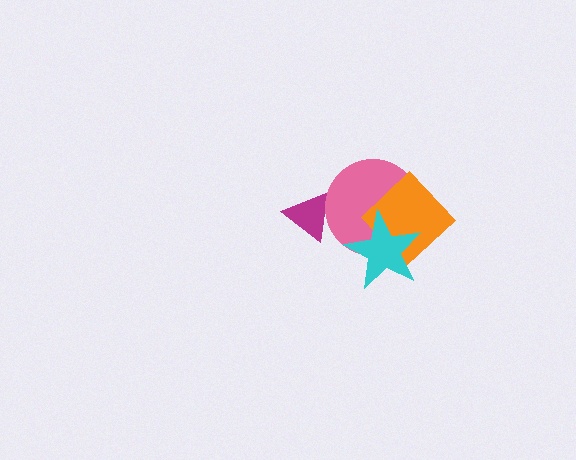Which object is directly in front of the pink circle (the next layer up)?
The orange diamond is directly in front of the pink circle.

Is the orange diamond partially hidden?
Yes, it is partially covered by another shape.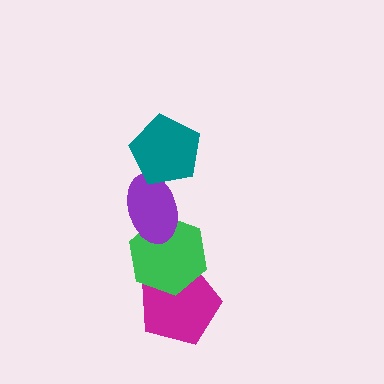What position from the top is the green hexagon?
The green hexagon is 3rd from the top.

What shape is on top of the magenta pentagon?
The green hexagon is on top of the magenta pentagon.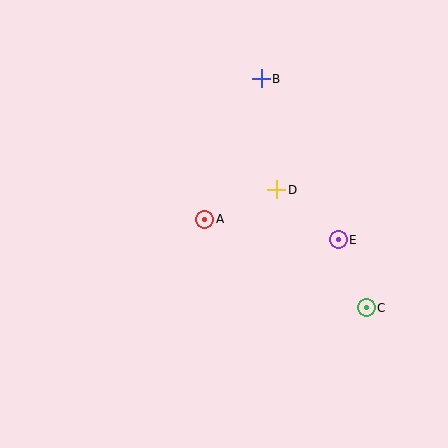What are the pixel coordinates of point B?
Point B is at (261, 79).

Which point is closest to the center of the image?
Point A at (205, 219) is closest to the center.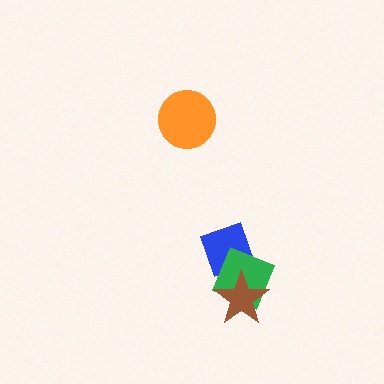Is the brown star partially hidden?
No, no other shape covers it.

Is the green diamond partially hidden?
Yes, it is partially covered by another shape.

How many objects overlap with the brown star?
2 objects overlap with the brown star.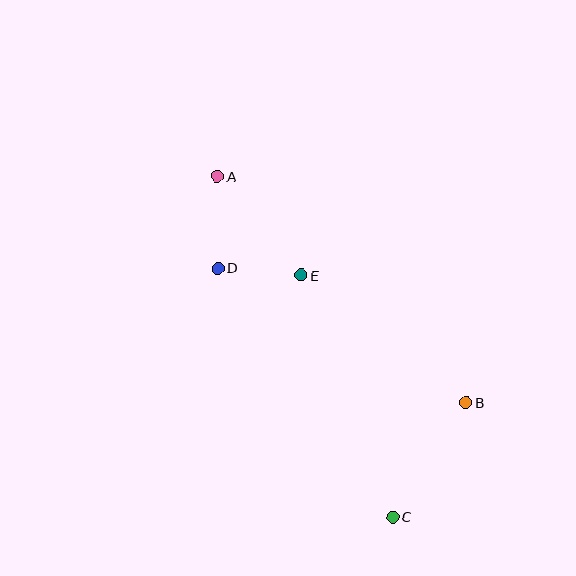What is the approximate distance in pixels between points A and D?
The distance between A and D is approximately 92 pixels.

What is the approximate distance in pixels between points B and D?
The distance between B and D is approximately 282 pixels.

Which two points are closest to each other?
Points D and E are closest to each other.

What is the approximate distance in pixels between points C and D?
The distance between C and D is approximately 304 pixels.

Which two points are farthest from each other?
Points A and C are farthest from each other.